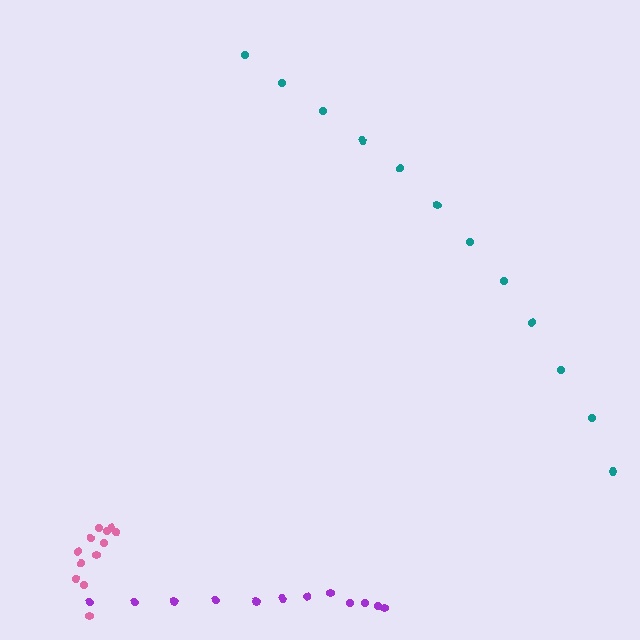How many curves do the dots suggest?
There are 3 distinct paths.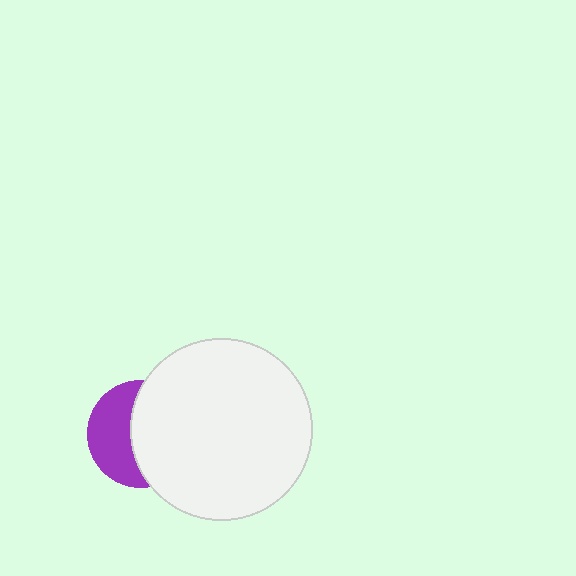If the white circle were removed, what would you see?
You would see the complete purple circle.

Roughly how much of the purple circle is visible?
A small part of it is visible (roughly 44%).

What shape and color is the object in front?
The object in front is a white circle.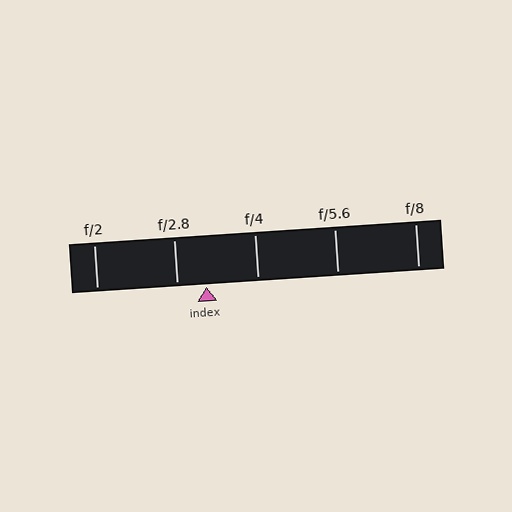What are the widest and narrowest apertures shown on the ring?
The widest aperture shown is f/2 and the narrowest is f/8.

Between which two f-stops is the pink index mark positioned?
The index mark is between f/2.8 and f/4.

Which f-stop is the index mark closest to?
The index mark is closest to f/2.8.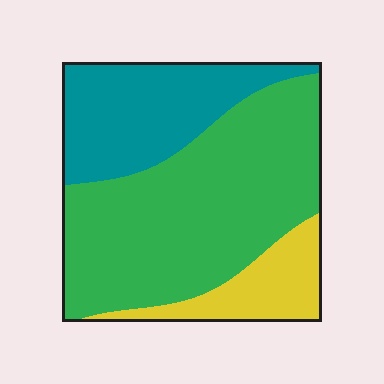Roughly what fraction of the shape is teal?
Teal takes up about one quarter (1/4) of the shape.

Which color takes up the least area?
Yellow, at roughly 15%.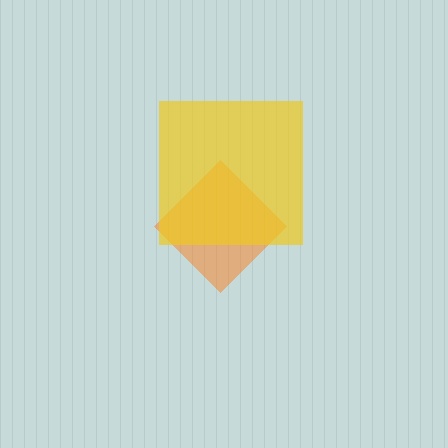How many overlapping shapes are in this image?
There are 2 overlapping shapes in the image.